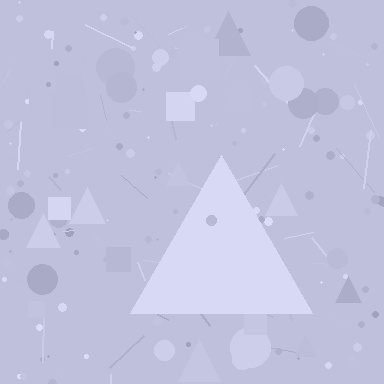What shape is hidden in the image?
A triangle is hidden in the image.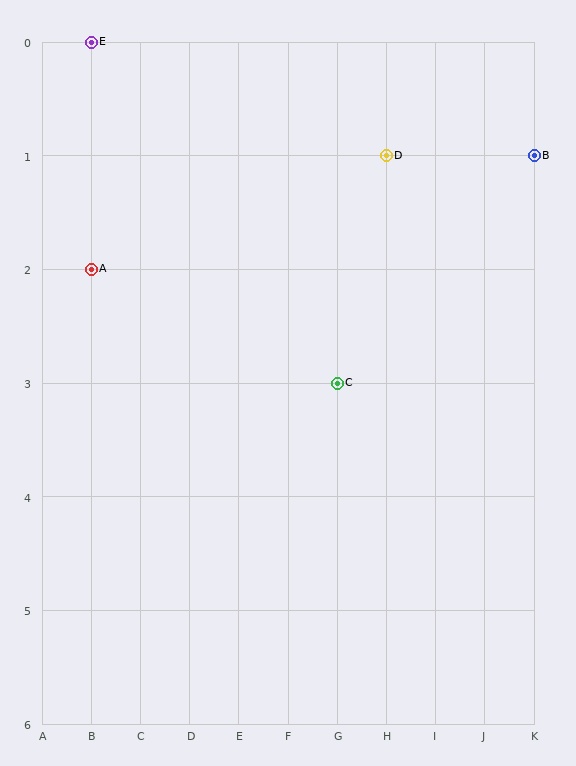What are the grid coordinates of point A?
Point A is at grid coordinates (B, 2).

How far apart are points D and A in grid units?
Points D and A are 6 columns and 1 row apart (about 6.1 grid units diagonally).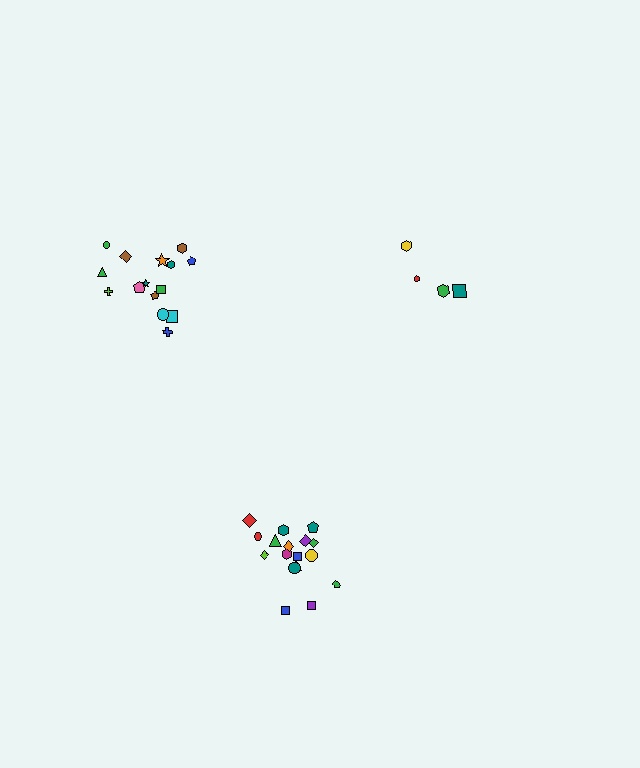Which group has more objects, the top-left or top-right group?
The top-left group.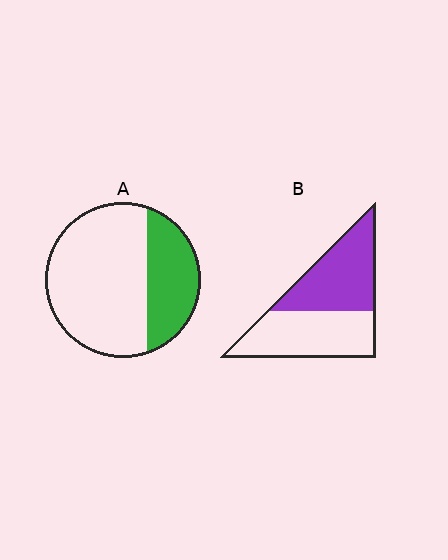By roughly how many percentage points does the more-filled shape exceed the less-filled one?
By roughly 20 percentage points (B over A).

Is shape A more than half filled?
No.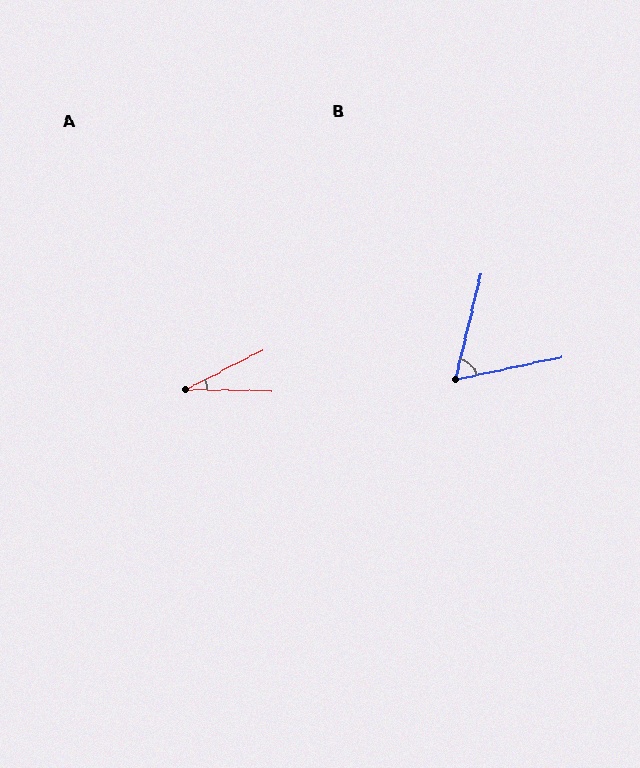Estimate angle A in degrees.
Approximately 27 degrees.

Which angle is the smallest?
A, at approximately 27 degrees.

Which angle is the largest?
B, at approximately 65 degrees.